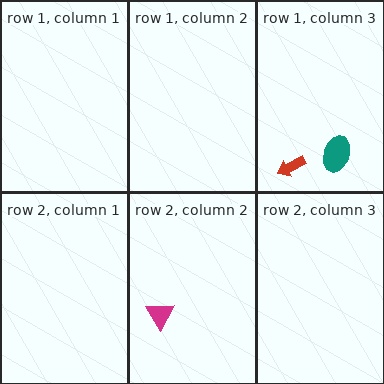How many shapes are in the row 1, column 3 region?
2.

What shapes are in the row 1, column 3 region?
The red arrow, the teal ellipse.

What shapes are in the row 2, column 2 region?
The magenta triangle.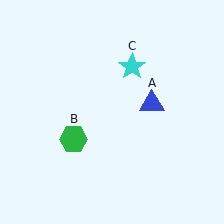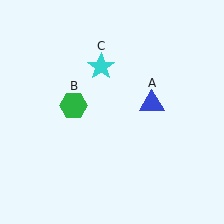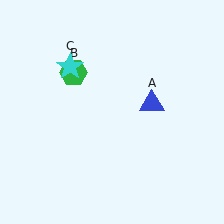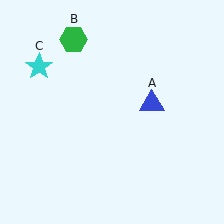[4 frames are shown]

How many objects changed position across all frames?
2 objects changed position: green hexagon (object B), cyan star (object C).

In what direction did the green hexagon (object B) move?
The green hexagon (object B) moved up.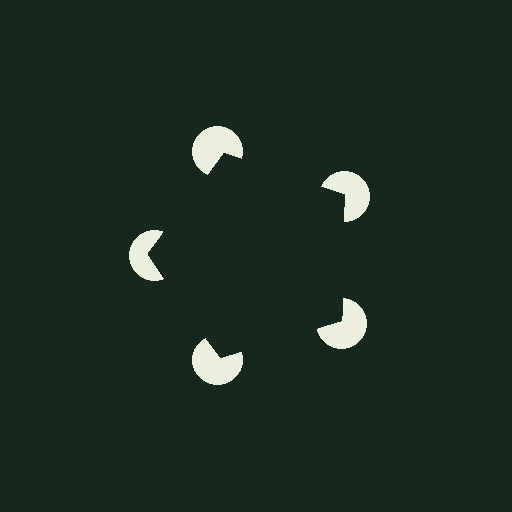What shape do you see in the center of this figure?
An illusory pentagon — its edges are inferred from the aligned wedge cuts in the pac-man discs, not physically drawn.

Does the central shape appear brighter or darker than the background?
It typically appears slightly darker than the background, even though no actual brightness change is drawn.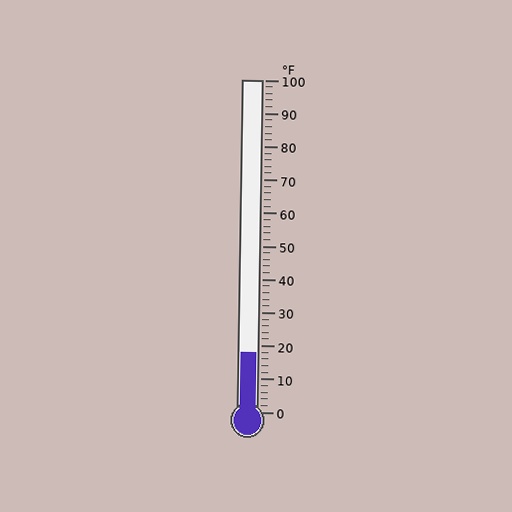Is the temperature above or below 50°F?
The temperature is below 50°F.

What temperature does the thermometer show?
The thermometer shows approximately 18°F.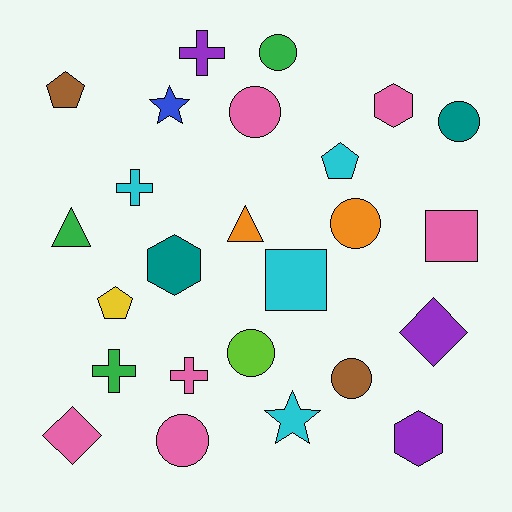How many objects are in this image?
There are 25 objects.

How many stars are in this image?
There are 2 stars.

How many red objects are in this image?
There are no red objects.